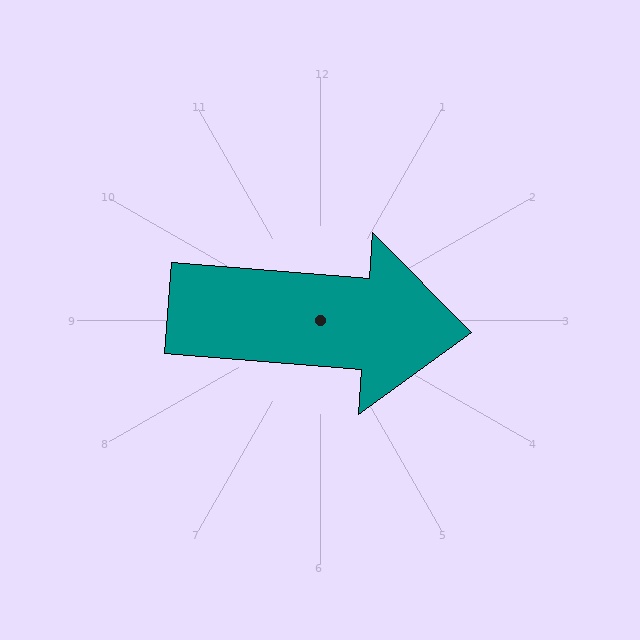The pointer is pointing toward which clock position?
Roughly 3 o'clock.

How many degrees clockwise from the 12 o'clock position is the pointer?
Approximately 95 degrees.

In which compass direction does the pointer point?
East.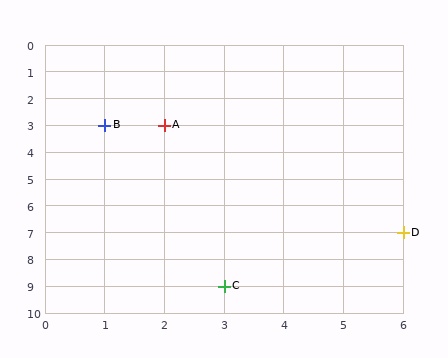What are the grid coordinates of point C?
Point C is at grid coordinates (3, 9).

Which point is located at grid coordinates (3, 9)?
Point C is at (3, 9).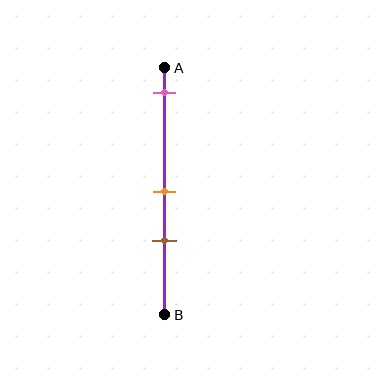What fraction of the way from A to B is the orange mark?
The orange mark is approximately 50% (0.5) of the way from A to B.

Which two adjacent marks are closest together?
The orange and brown marks are the closest adjacent pair.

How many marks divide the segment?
There are 3 marks dividing the segment.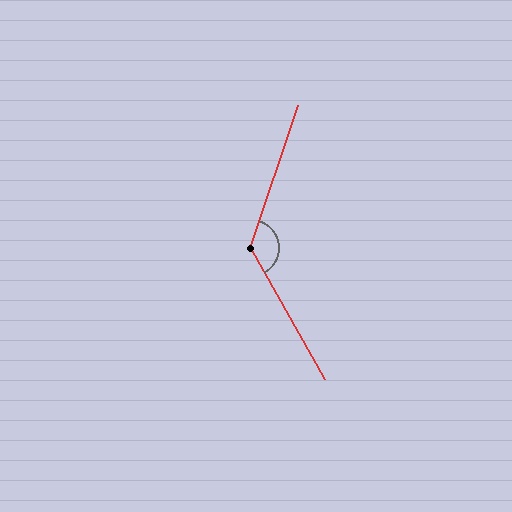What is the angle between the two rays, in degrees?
Approximately 132 degrees.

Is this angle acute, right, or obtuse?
It is obtuse.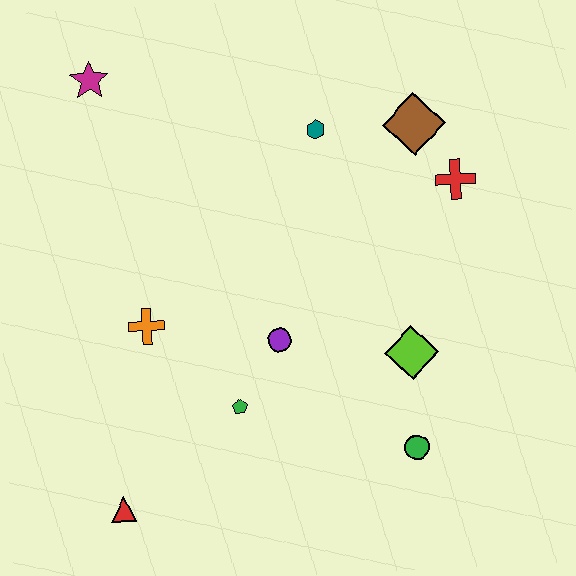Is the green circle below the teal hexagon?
Yes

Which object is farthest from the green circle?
The magenta star is farthest from the green circle.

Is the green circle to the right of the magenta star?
Yes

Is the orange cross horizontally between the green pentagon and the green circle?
No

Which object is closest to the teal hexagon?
The brown diamond is closest to the teal hexagon.